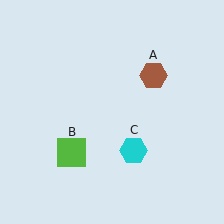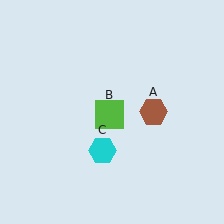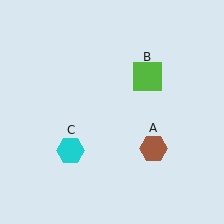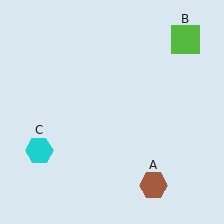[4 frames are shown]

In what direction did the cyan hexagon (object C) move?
The cyan hexagon (object C) moved left.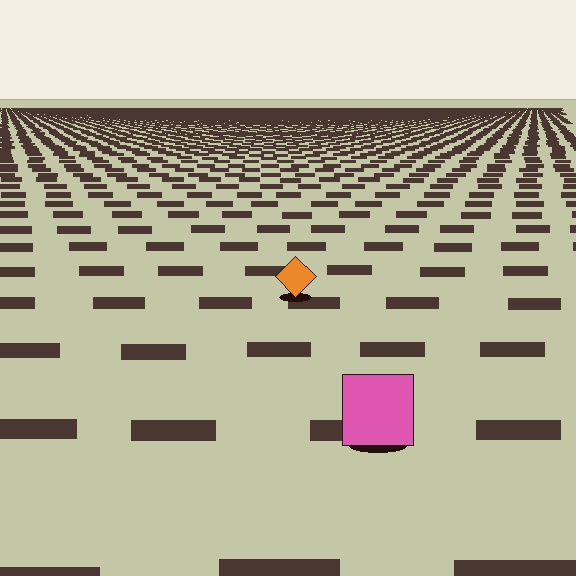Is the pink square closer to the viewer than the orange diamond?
Yes. The pink square is closer — you can tell from the texture gradient: the ground texture is coarser near it.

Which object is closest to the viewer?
The pink square is closest. The texture marks near it are larger and more spread out.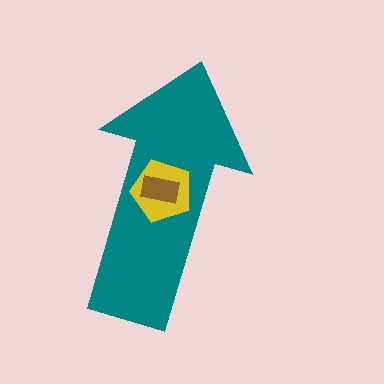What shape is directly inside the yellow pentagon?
The brown rectangle.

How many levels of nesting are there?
3.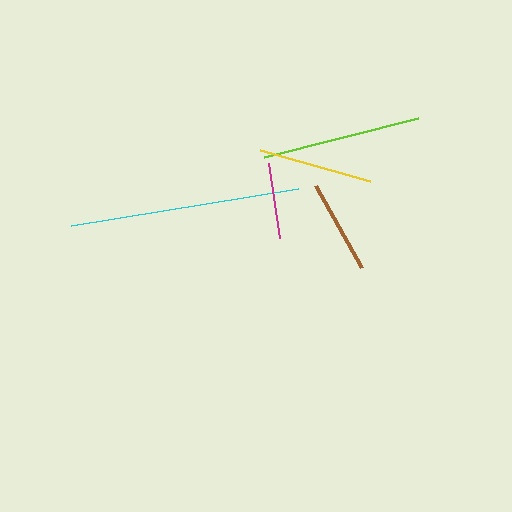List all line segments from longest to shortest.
From longest to shortest: cyan, lime, yellow, brown, magenta.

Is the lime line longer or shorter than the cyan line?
The cyan line is longer than the lime line.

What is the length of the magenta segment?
The magenta segment is approximately 76 pixels long.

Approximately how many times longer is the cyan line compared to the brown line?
The cyan line is approximately 2.4 times the length of the brown line.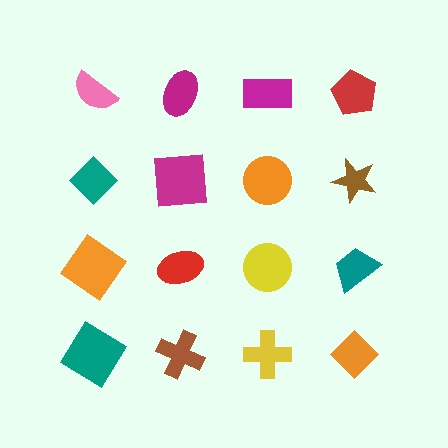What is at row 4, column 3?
A yellow cross.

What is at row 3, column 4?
A teal trapezoid.